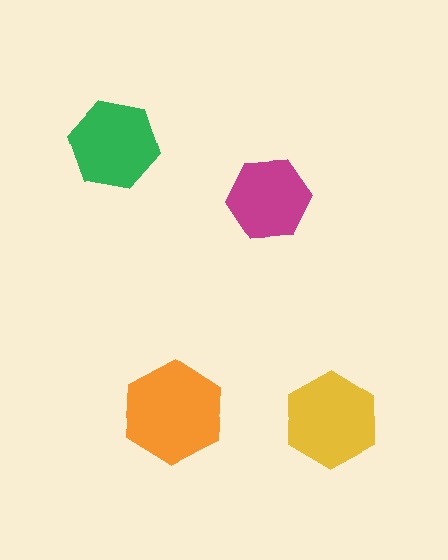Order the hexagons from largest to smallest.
the orange one, the yellow one, the green one, the magenta one.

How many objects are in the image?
There are 4 objects in the image.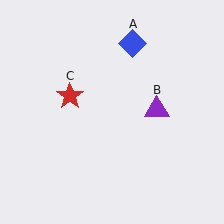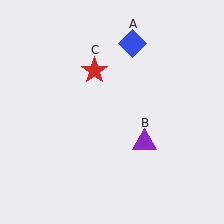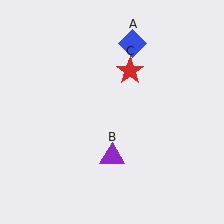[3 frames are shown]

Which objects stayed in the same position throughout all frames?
Blue diamond (object A) remained stationary.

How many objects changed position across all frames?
2 objects changed position: purple triangle (object B), red star (object C).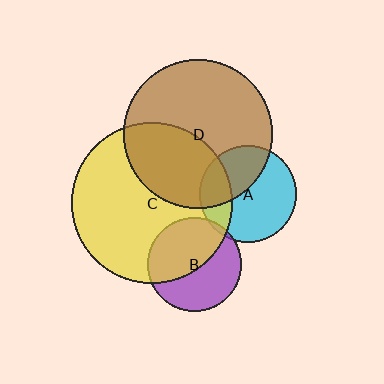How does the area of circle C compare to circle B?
Approximately 2.9 times.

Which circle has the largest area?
Circle C (yellow).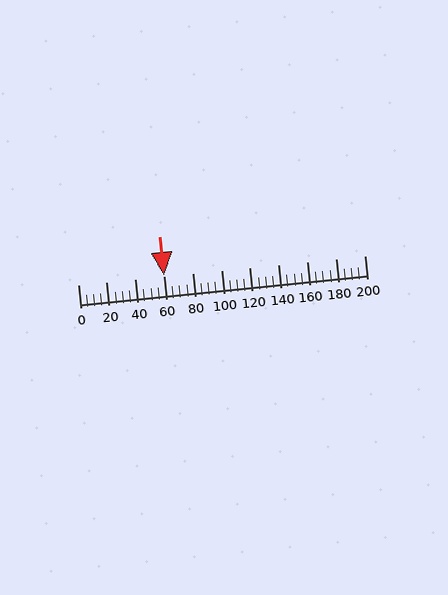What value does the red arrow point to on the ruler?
The red arrow points to approximately 60.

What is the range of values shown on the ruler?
The ruler shows values from 0 to 200.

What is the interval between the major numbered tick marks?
The major tick marks are spaced 20 units apart.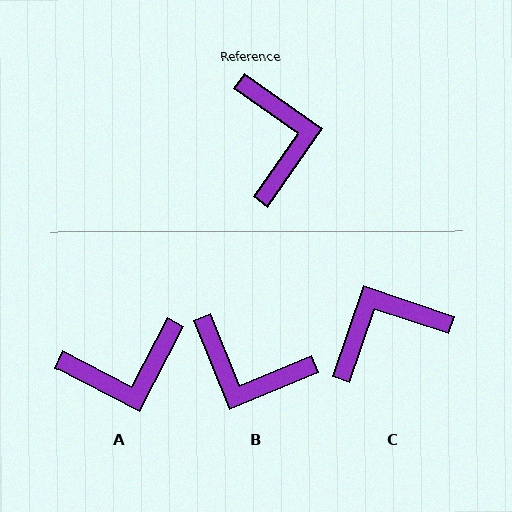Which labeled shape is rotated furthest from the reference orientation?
B, about 123 degrees away.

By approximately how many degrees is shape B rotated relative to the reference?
Approximately 123 degrees clockwise.